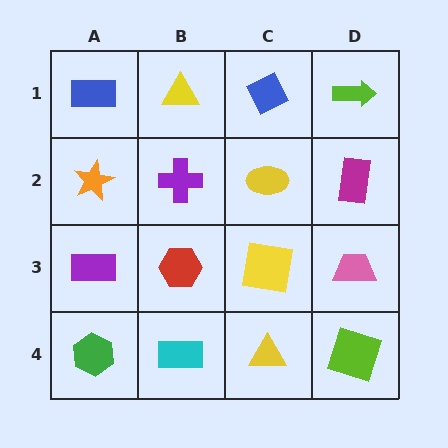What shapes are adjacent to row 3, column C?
A yellow ellipse (row 2, column C), a yellow triangle (row 4, column C), a red hexagon (row 3, column B), a pink trapezoid (row 3, column D).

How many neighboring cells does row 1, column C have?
3.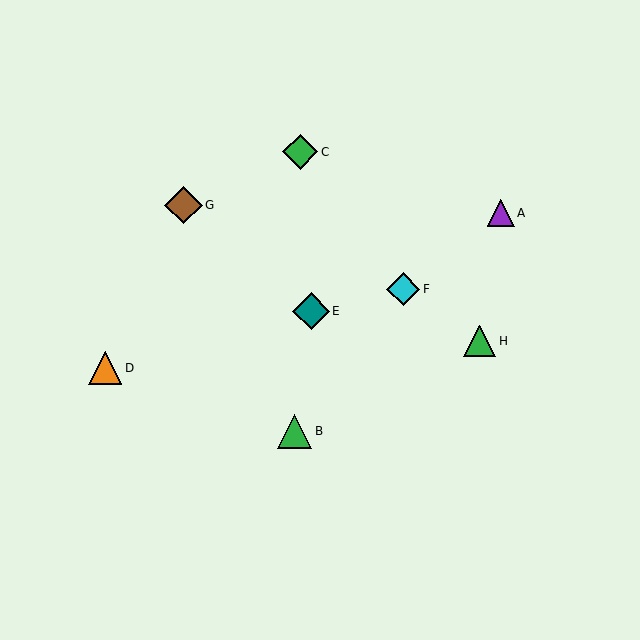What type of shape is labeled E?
Shape E is a teal diamond.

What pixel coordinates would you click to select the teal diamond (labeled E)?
Click at (311, 311) to select the teal diamond E.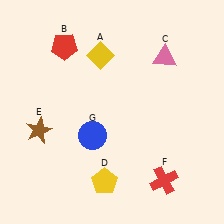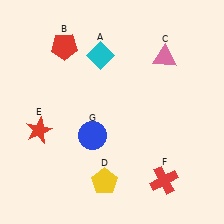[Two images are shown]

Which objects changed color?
A changed from yellow to cyan. E changed from brown to red.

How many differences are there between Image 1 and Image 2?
There are 2 differences between the two images.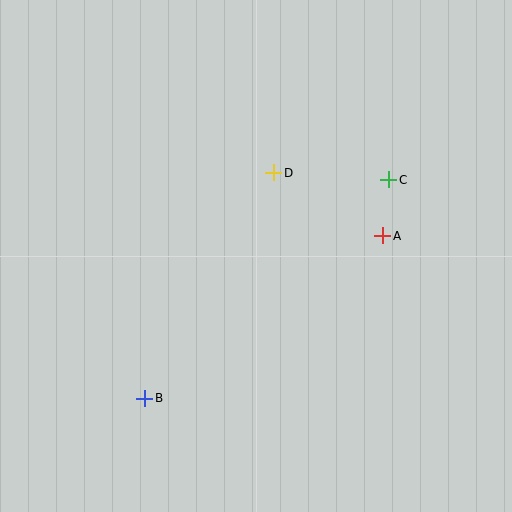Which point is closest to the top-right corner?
Point C is closest to the top-right corner.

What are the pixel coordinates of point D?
Point D is at (274, 173).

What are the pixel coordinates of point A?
Point A is at (383, 236).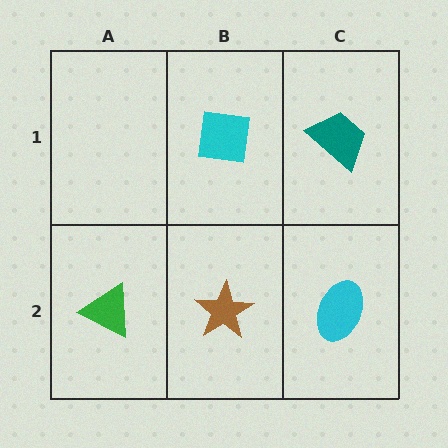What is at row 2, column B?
A brown star.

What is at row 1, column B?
A cyan square.